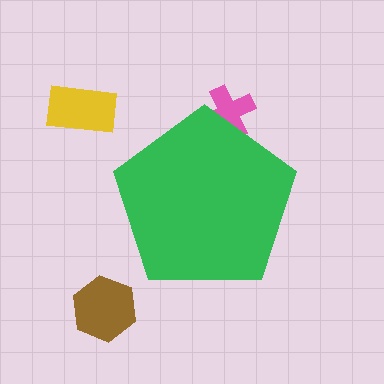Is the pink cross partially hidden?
Yes, the pink cross is partially hidden behind the green pentagon.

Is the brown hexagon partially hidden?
No, the brown hexagon is fully visible.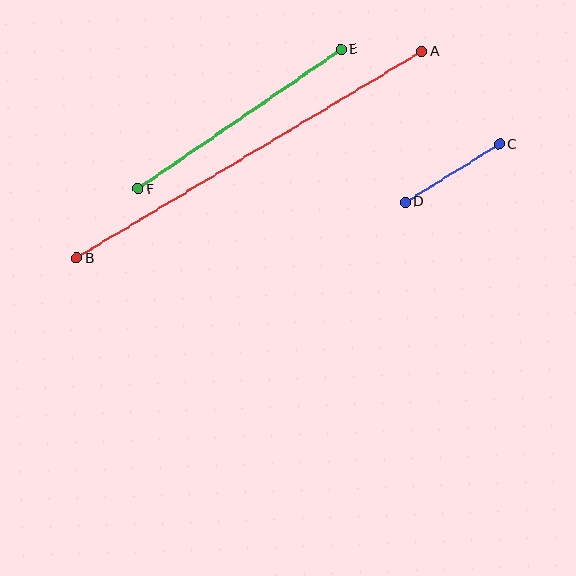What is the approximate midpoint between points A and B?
The midpoint is at approximately (249, 155) pixels.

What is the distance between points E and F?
The distance is approximately 246 pixels.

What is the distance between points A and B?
The distance is approximately 402 pixels.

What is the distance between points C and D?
The distance is approximately 110 pixels.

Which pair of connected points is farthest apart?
Points A and B are farthest apart.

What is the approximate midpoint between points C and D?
The midpoint is at approximately (452, 173) pixels.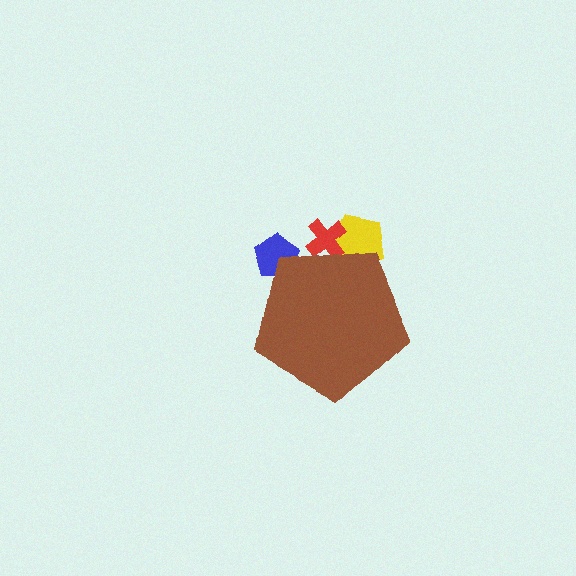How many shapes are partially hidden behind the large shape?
3 shapes are partially hidden.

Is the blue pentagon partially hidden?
Yes, the blue pentagon is partially hidden behind the brown pentagon.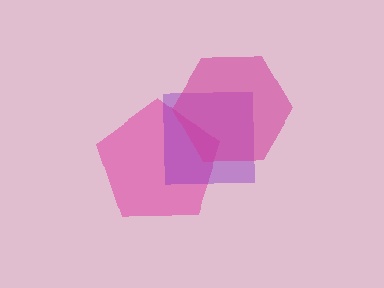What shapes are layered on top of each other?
The layered shapes are: a pink pentagon, a purple square, a magenta hexagon.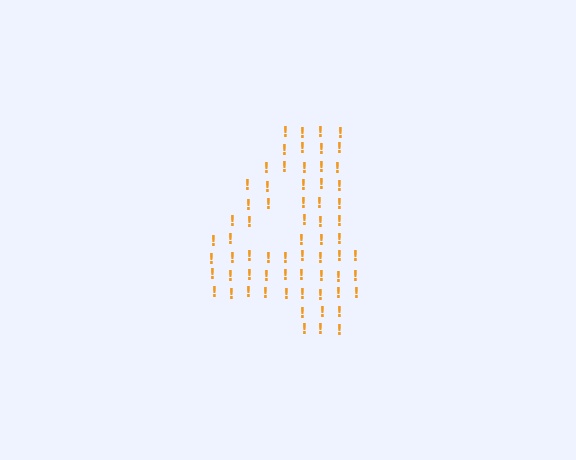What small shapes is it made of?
It is made of small exclamation marks.